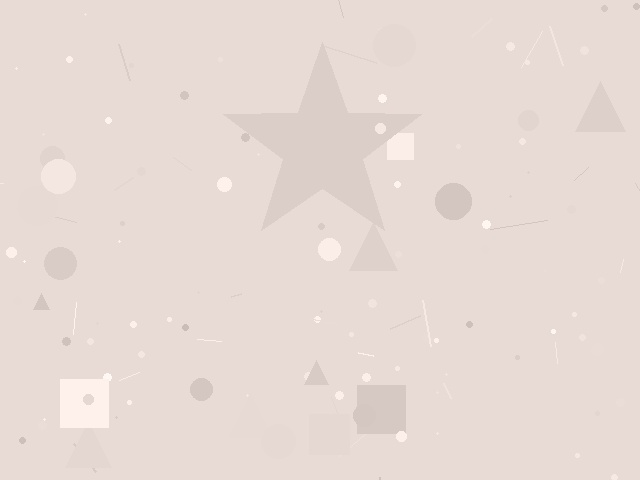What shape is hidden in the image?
A star is hidden in the image.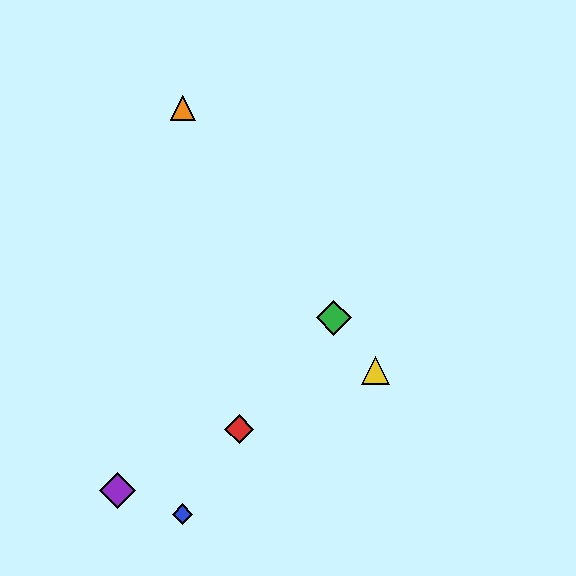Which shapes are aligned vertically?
The blue diamond, the orange triangle are aligned vertically.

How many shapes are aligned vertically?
2 shapes (the blue diamond, the orange triangle) are aligned vertically.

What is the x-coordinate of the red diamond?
The red diamond is at x≈239.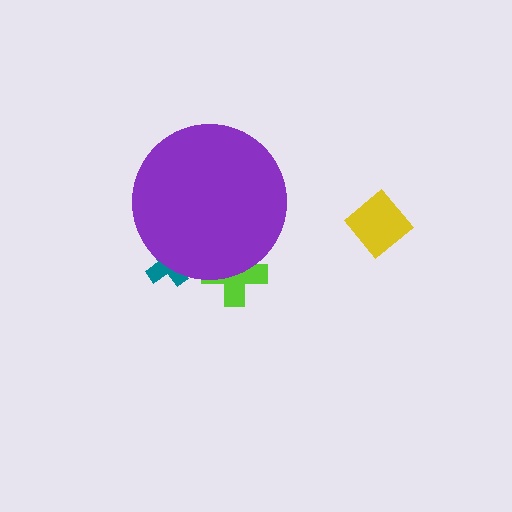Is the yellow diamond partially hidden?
No, the yellow diamond is fully visible.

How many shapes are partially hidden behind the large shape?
2 shapes are partially hidden.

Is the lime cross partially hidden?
Yes, the lime cross is partially hidden behind the purple circle.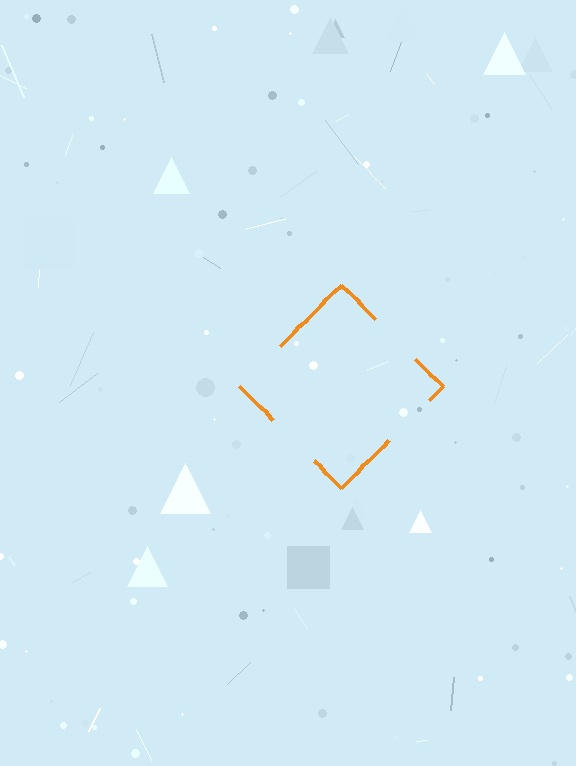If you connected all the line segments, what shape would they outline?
They would outline a diamond.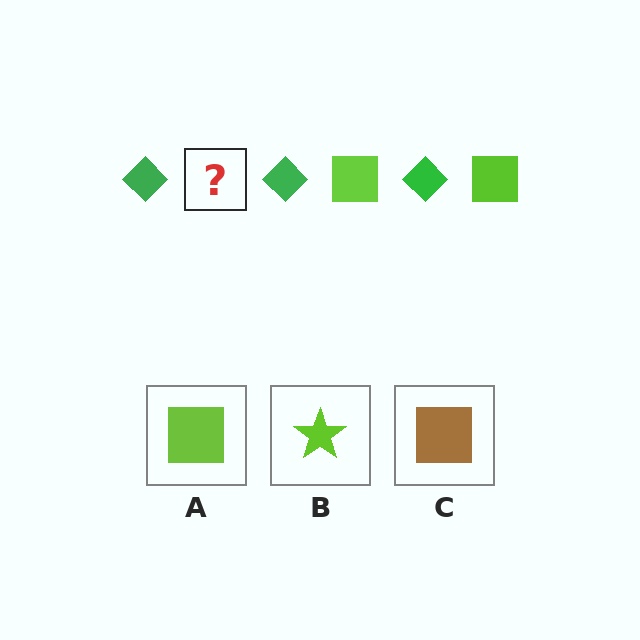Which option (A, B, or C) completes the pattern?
A.